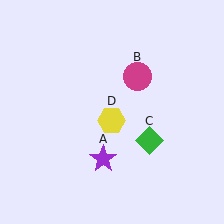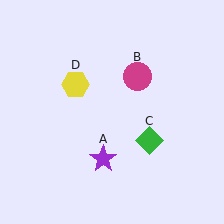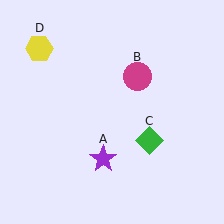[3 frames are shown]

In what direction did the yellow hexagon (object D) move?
The yellow hexagon (object D) moved up and to the left.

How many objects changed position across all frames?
1 object changed position: yellow hexagon (object D).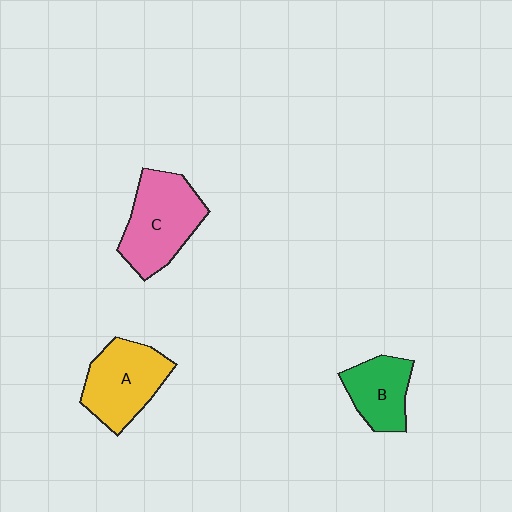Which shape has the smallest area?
Shape B (green).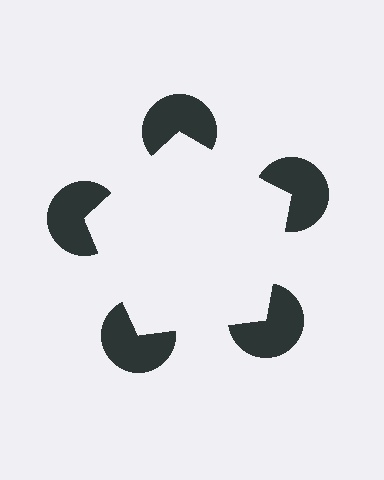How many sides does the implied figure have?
5 sides.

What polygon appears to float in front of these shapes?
An illusory pentagon — its edges are inferred from the aligned wedge cuts in the pac-man discs, not physically drawn.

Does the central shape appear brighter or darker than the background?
It typically appears slightly brighter than the background, even though no actual brightness change is drawn.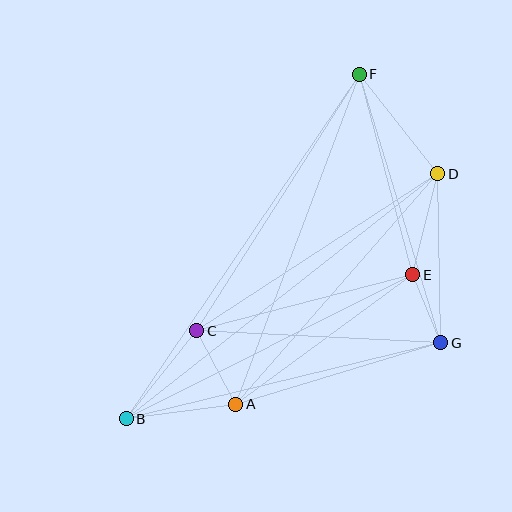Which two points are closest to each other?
Points E and G are closest to each other.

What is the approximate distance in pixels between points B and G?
The distance between B and G is approximately 323 pixels.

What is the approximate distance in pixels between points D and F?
The distance between D and F is approximately 126 pixels.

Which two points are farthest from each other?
Points B and F are farthest from each other.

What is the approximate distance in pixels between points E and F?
The distance between E and F is approximately 207 pixels.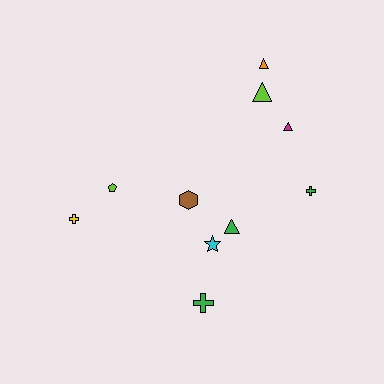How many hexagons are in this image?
There is 1 hexagon.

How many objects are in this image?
There are 10 objects.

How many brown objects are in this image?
There is 1 brown object.